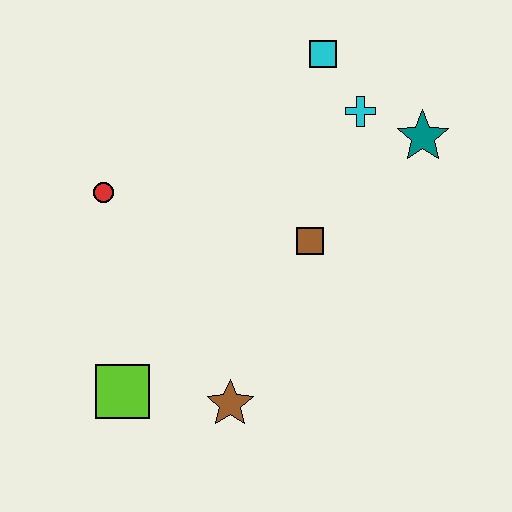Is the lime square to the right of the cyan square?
No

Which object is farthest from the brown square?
The lime square is farthest from the brown square.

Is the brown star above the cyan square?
No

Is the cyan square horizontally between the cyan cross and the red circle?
Yes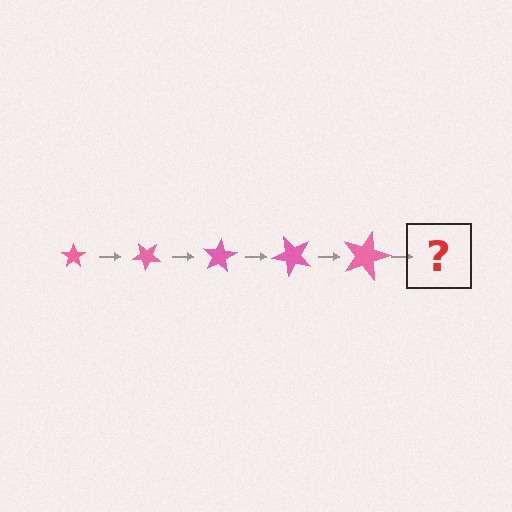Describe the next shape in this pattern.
It should be a star, larger than the previous one and rotated 200 degrees from the start.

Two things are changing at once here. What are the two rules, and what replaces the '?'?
The two rules are that the star grows larger each step and it rotates 40 degrees each step. The '?' should be a star, larger than the previous one and rotated 200 degrees from the start.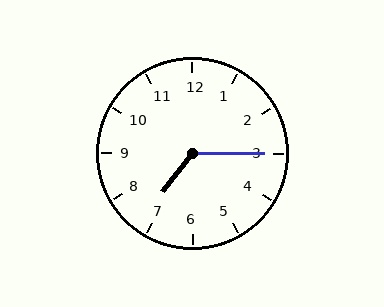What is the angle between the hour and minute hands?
Approximately 128 degrees.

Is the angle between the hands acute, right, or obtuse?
It is obtuse.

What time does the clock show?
7:15.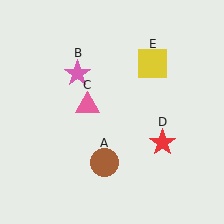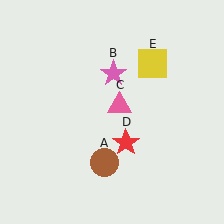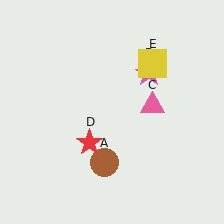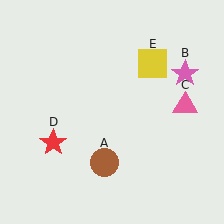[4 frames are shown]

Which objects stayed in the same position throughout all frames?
Brown circle (object A) and yellow square (object E) remained stationary.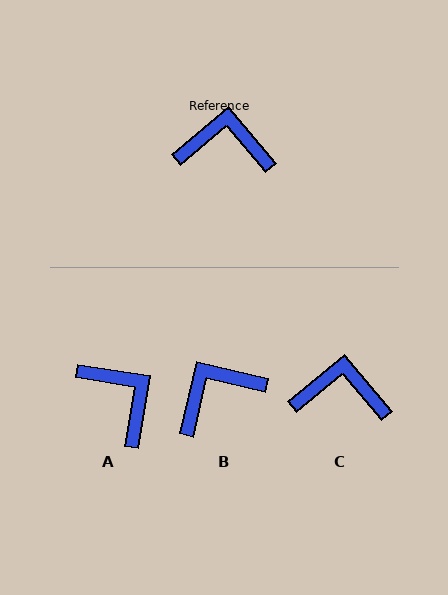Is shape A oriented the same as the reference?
No, it is off by about 49 degrees.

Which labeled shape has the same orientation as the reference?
C.